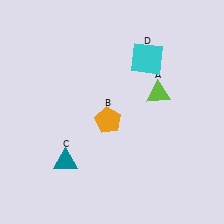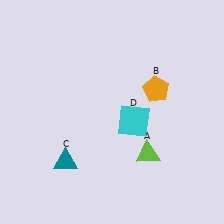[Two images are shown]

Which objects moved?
The objects that moved are: the lime triangle (A), the orange pentagon (B), the cyan square (D).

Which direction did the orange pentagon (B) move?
The orange pentagon (B) moved right.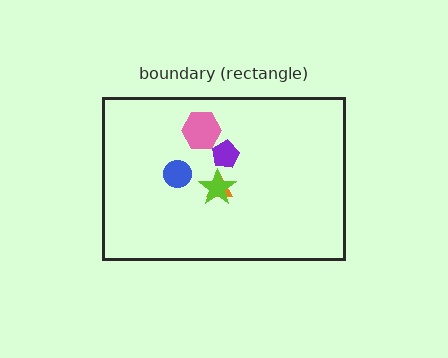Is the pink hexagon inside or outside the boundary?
Inside.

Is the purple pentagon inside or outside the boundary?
Inside.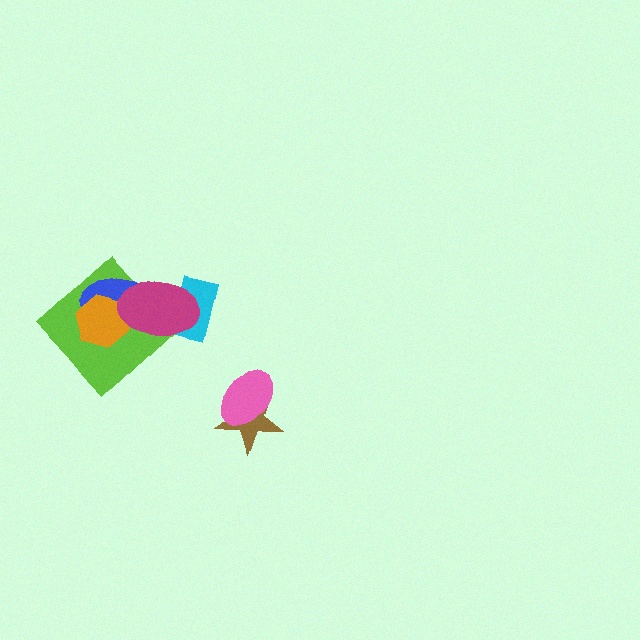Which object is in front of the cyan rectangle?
The magenta ellipse is in front of the cyan rectangle.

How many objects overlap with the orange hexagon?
3 objects overlap with the orange hexagon.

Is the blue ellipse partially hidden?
Yes, it is partially covered by another shape.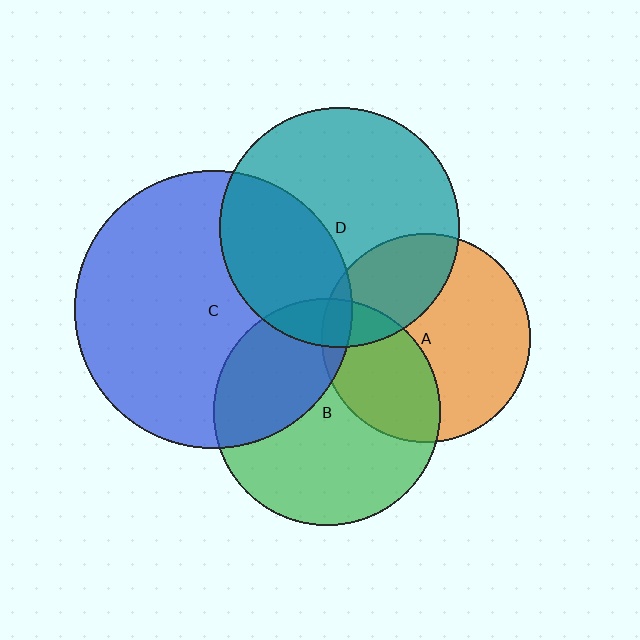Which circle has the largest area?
Circle C (blue).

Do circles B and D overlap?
Yes.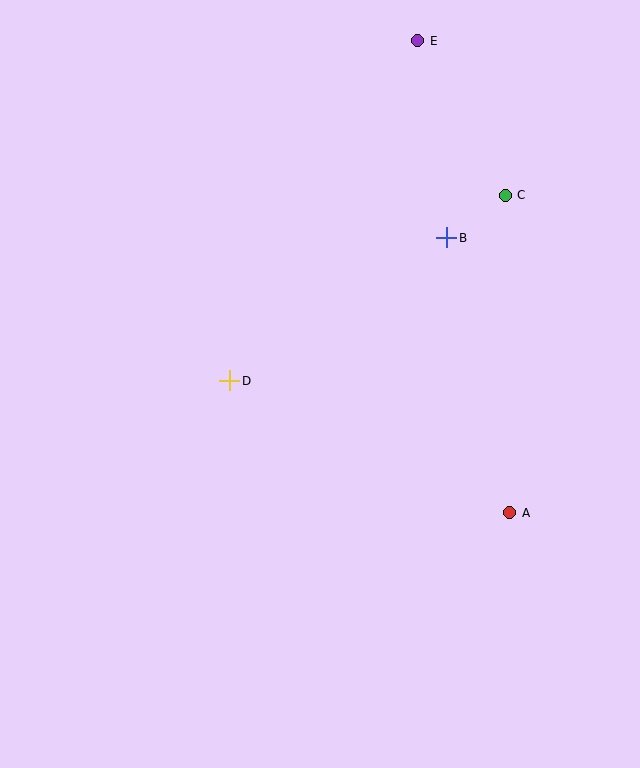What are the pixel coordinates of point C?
Point C is at (505, 195).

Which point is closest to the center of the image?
Point D at (230, 381) is closest to the center.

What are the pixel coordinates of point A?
Point A is at (510, 513).